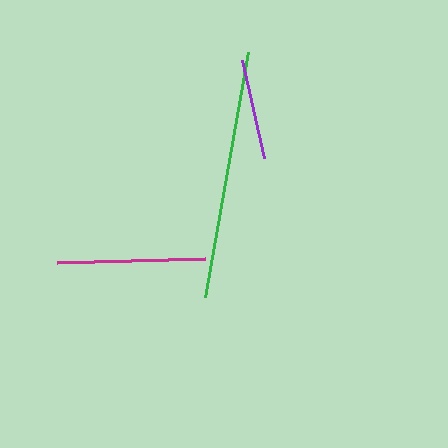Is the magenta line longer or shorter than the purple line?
The magenta line is longer than the purple line.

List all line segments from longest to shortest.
From longest to shortest: green, magenta, purple.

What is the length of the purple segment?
The purple segment is approximately 100 pixels long.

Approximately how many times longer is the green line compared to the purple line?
The green line is approximately 2.5 times the length of the purple line.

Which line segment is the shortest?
The purple line is the shortest at approximately 100 pixels.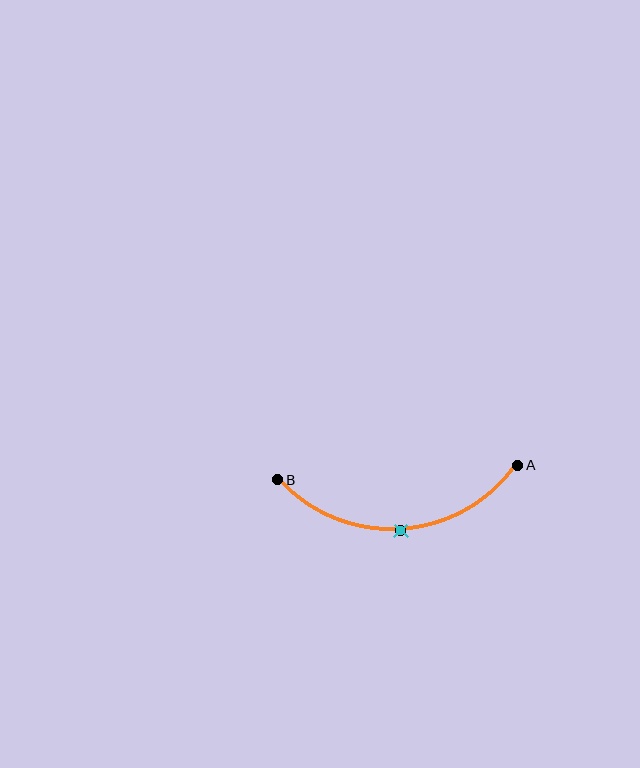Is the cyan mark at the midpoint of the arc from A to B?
Yes. The cyan mark lies on the arc at equal arc-length from both A and B — it is the arc midpoint.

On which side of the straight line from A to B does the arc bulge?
The arc bulges below the straight line connecting A and B.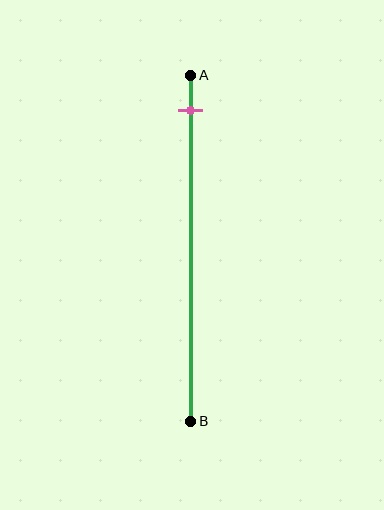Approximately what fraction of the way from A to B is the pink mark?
The pink mark is approximately 10% of the way from A to B.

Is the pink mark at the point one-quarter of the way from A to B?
No, the mark is at about 10% from A, not at the 25% one-quarter point.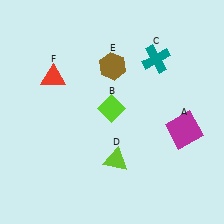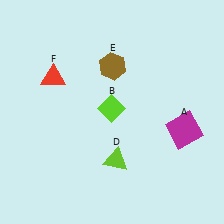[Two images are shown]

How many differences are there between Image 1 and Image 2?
There is 1 difference between the two images.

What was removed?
The teal cross (C) was removed in Image 2.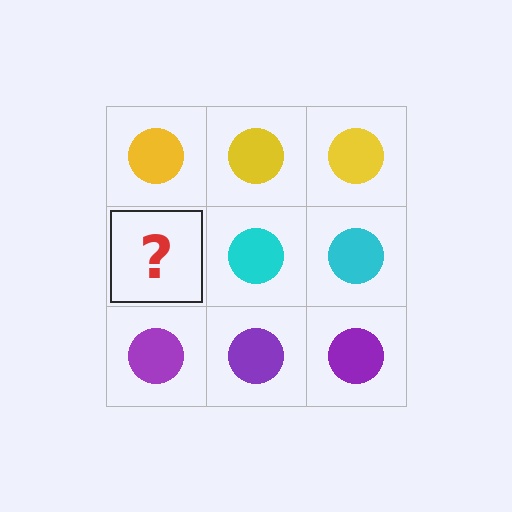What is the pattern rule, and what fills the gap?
The rule is that each row has a consistent color. The gap should be filled with a cyan circle.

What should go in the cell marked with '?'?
The missing cell should contain a cyan circle.